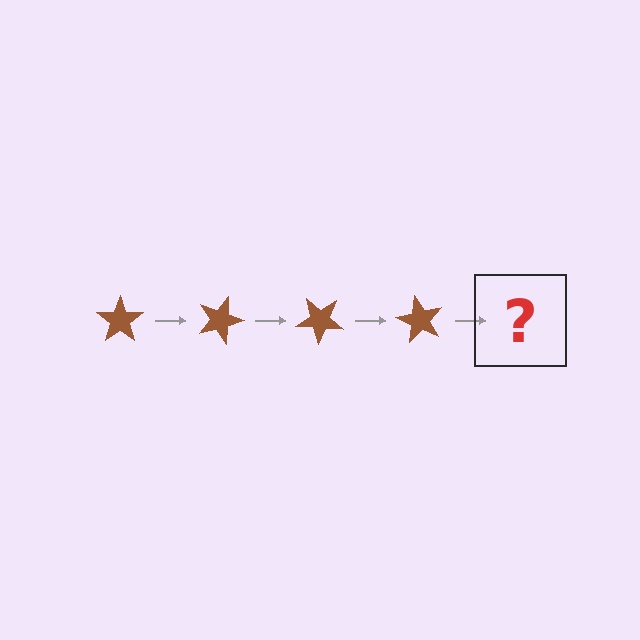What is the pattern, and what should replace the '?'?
The pattern is that the star rotates 20 degrees each step. The '?' should be a brown star rotated 80 degrees.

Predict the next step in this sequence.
The next step is a brown star rotated 80 degrees.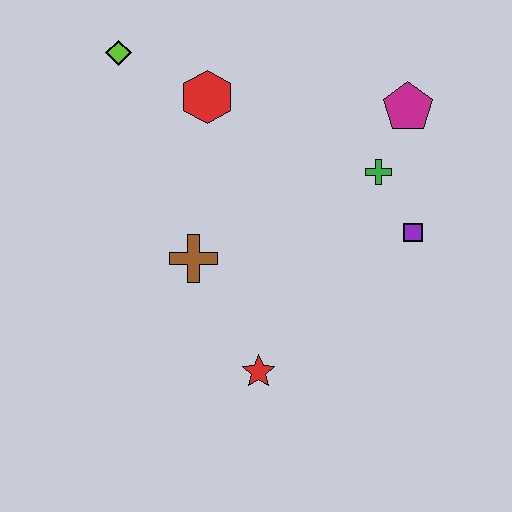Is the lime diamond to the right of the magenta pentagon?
No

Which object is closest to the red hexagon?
The lime diamond is closest to the red hexagon.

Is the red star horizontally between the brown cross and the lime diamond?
No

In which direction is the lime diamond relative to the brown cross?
The lime diamond is above the brown cross.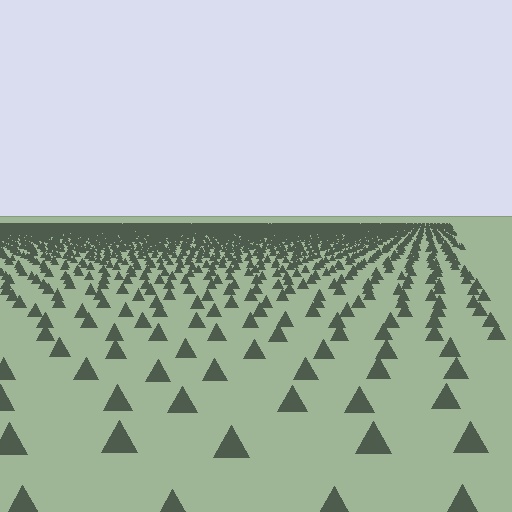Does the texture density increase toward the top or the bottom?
Density increases toward the top.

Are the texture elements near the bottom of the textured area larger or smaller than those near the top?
Larger. Near the bottom, elements are closer to the viewer and appear at a bigger on-screen size.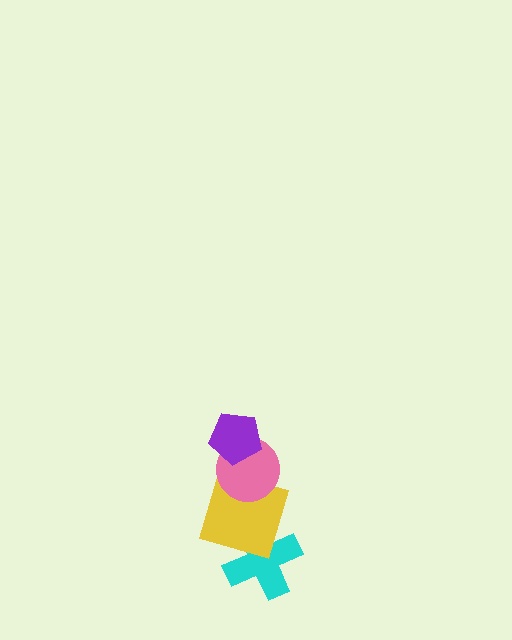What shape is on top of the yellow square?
The pink circle is on top of the yellow square.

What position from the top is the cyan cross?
The cyan cross is 4th from the top.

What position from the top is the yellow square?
The yellow square is 3rd from the top.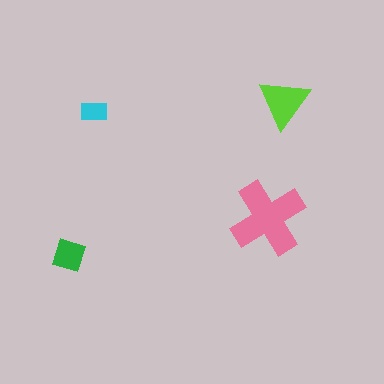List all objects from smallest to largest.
The cyan rectangle, the green diamond, the lime triangle, the pink cross.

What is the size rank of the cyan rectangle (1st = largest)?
4th.